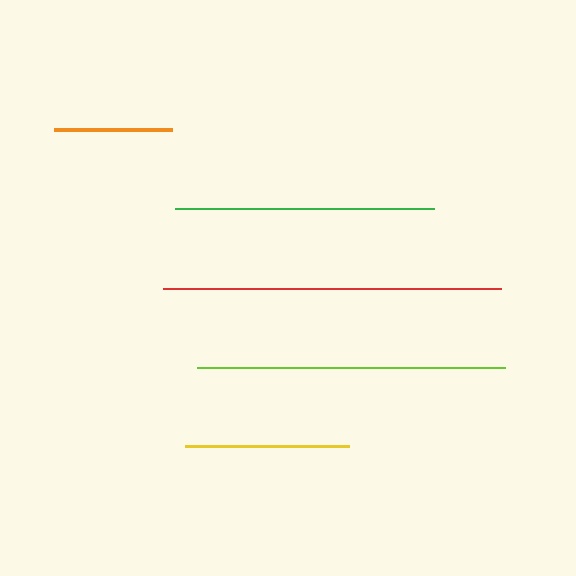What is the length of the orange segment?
The orange segment is approximately 119 pixels long.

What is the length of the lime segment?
The lime segment is approximately 308 pixels long.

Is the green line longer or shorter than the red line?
The red line is longer than the green line.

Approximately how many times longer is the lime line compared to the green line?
The lime line is approximately 1.2 times the length of the green line.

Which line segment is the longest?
The red line is the longest at approximately 338 pixels.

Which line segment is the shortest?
The orange line is the shortest at approximately 119 pixels.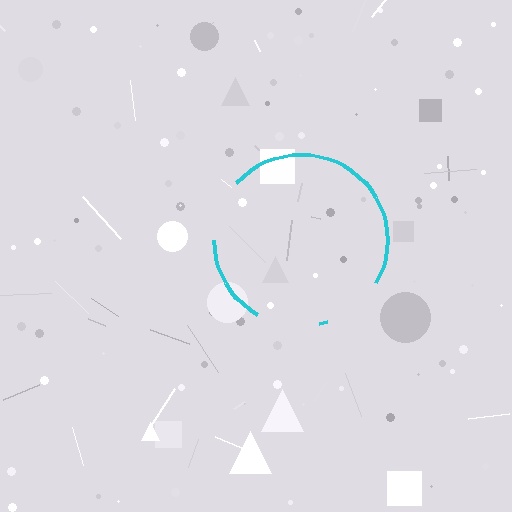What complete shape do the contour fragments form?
The contour fragments form a circle.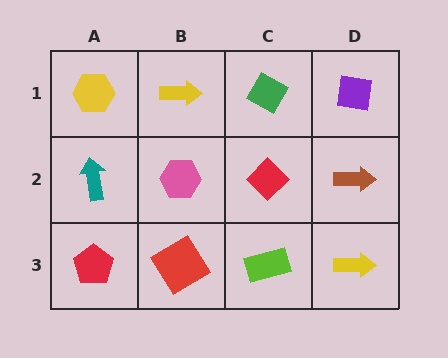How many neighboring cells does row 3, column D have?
2.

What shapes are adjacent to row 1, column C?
A red diamond (row 2, column C), a yellow arrow (row 1, column B), a purple square (row 1, column D).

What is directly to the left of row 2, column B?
A teal arrow.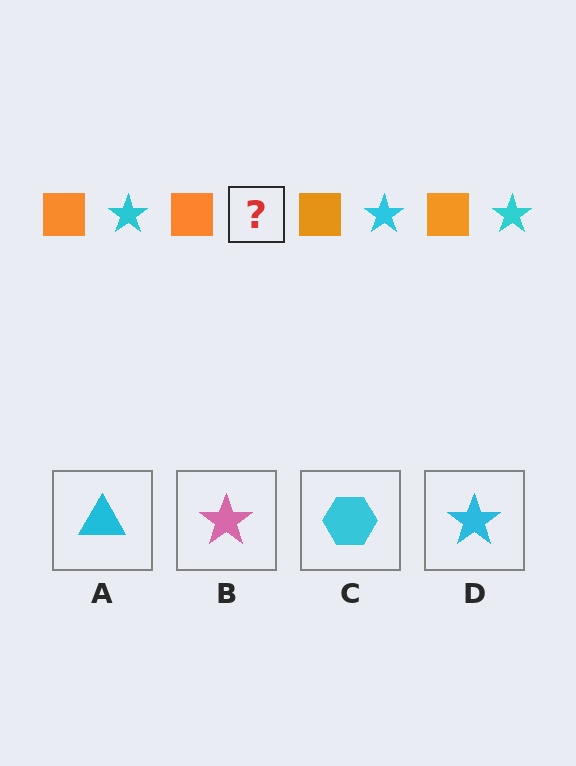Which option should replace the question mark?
Option D.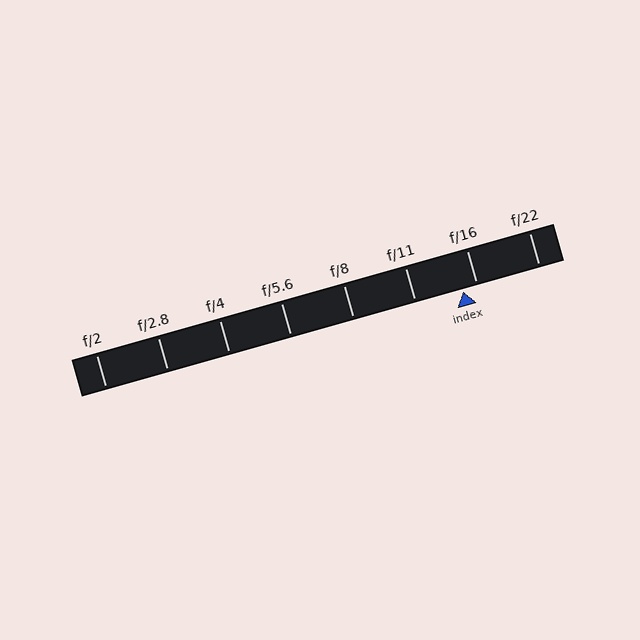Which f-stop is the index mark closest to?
The index mark is closest to f/16.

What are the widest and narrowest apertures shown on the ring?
The widest aperture shown is f/2 and the narrowest is f/22.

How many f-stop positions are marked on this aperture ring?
There are 8 f-stop positions marked.